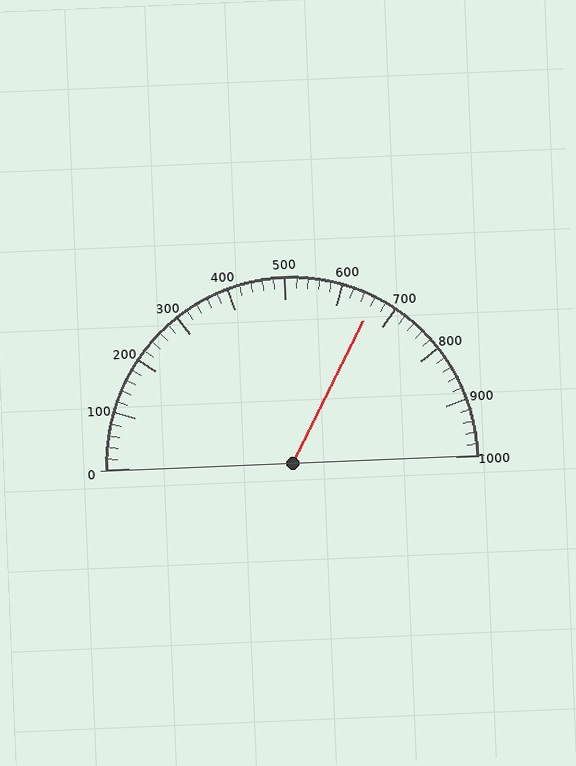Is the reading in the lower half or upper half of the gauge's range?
The reading is in the upper half of the range (0 to 1000).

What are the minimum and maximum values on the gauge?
The gauge ranges from 0 to 1000.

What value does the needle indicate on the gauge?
The needle indicates approximately 660.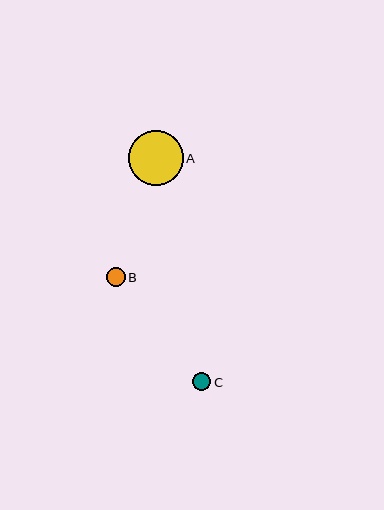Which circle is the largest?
Circle A is the largest with a size of approximately 55 pixels.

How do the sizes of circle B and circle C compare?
Circle B and circle C are approximately the same size.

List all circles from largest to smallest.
From largest to smallest: A, B, C.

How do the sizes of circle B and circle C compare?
Circle B and circle C are approximately the same size.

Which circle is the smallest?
Circle C is the smallest with a size of approximately 18 pixels.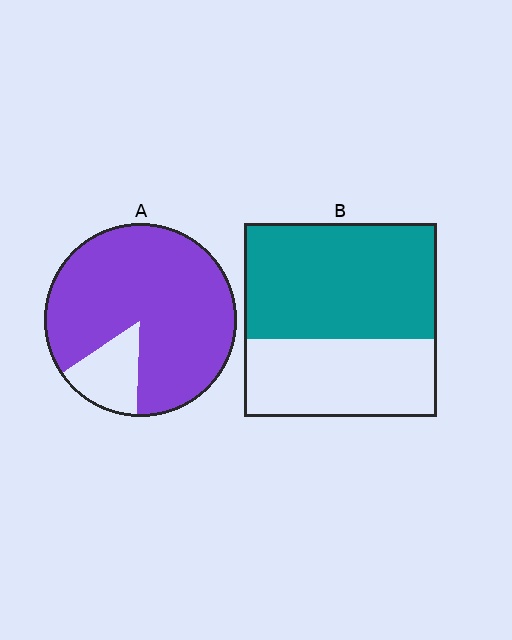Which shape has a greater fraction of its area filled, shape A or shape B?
Shape A.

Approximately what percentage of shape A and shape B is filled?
A is approximately 85% and B is approximately 60%.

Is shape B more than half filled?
Yes.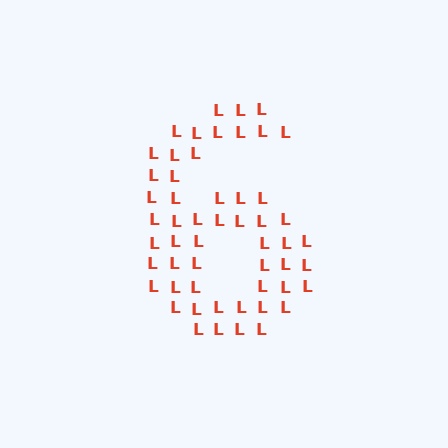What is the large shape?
The large shape is the digit 6.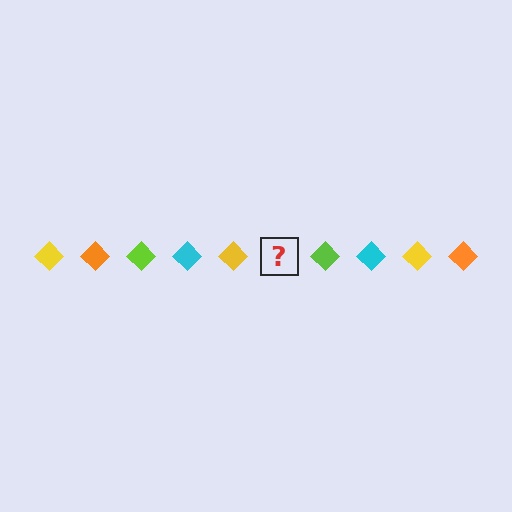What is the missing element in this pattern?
The missing element is an orange diamond.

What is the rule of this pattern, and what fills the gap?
The rule is that the pattern cycles through yellow, orange, lime, cyan diamonds. The gap should be filled with an orange diamond.